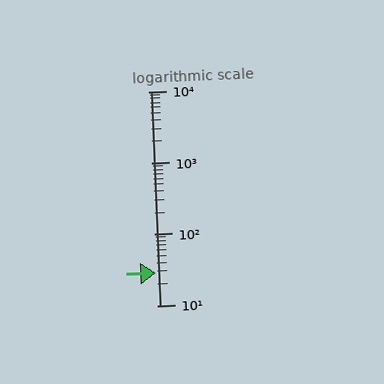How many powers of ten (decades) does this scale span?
The scale spans 3 decades, from 10 to 10000.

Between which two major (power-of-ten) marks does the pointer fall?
The pointer is between 10 and 100.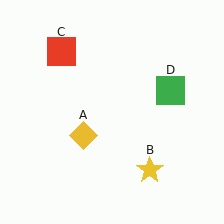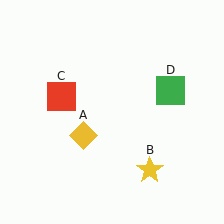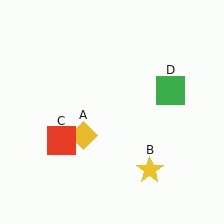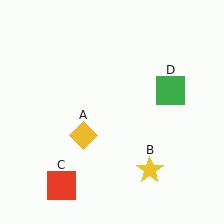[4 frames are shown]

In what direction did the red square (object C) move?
The red square (object C) moved down.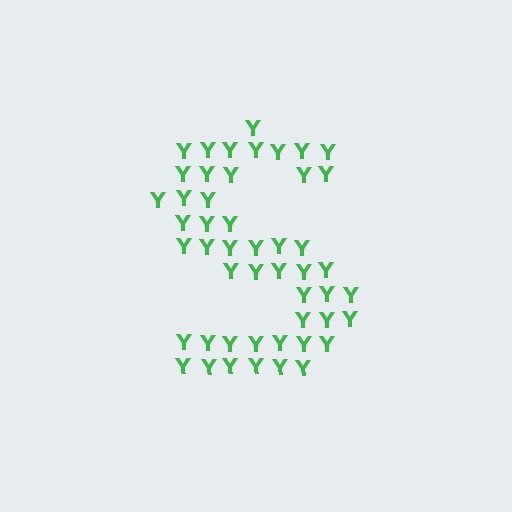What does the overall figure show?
The overall figure shows the letter S.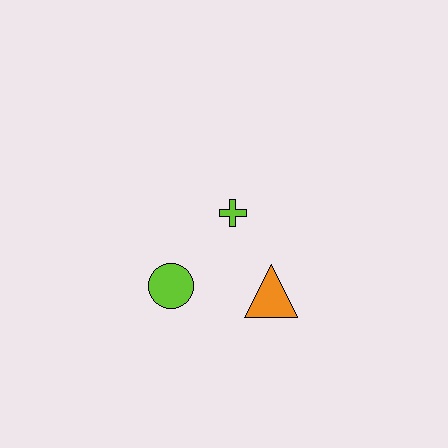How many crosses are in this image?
There is 1 cross.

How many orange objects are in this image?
There is 1 orange object.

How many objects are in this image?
There are 3 objects.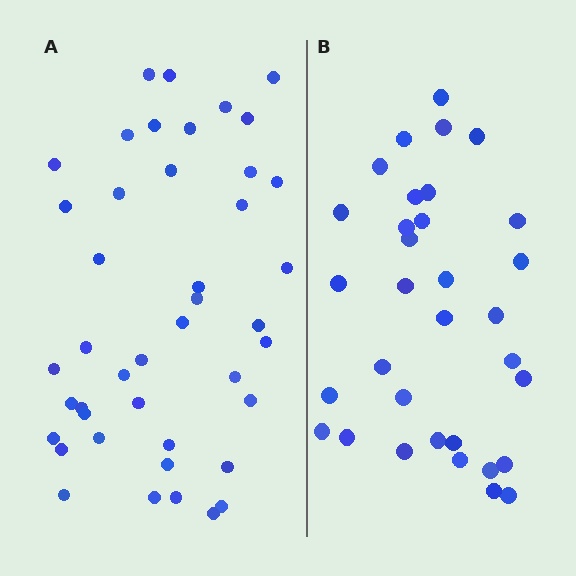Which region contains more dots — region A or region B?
Region A (the left region) has more dots.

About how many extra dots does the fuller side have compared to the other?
Region A has roughly 10 or so more dots than region B.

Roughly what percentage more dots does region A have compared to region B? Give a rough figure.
About 30% more.